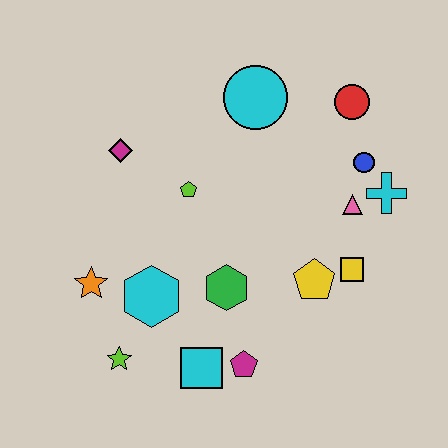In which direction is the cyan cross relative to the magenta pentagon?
The cyan cross is above the magenta pentagon.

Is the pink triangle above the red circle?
No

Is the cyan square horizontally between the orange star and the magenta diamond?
No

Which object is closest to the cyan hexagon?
The orange star is closest to the cyan hexagon.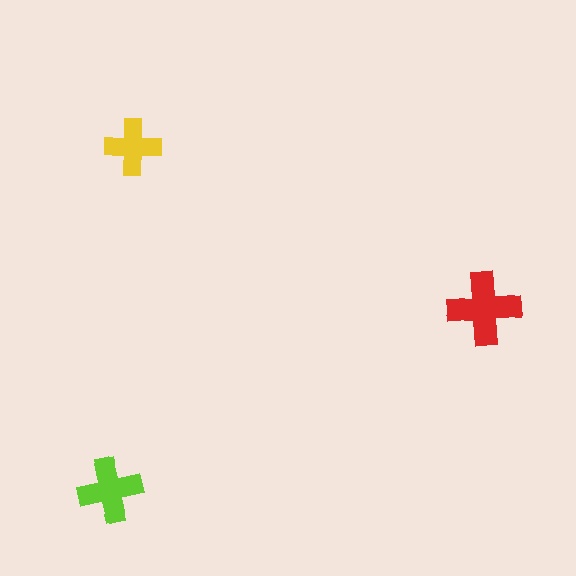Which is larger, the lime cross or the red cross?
The red one.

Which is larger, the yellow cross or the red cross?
The red one.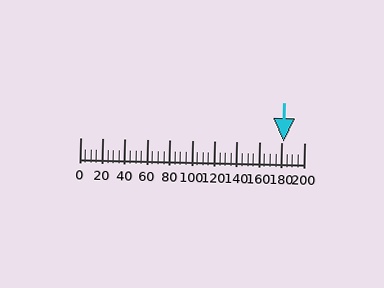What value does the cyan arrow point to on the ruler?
The cyan arrow points to approximately 182.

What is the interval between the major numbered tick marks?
The major tick marks are spaced 20 units apart.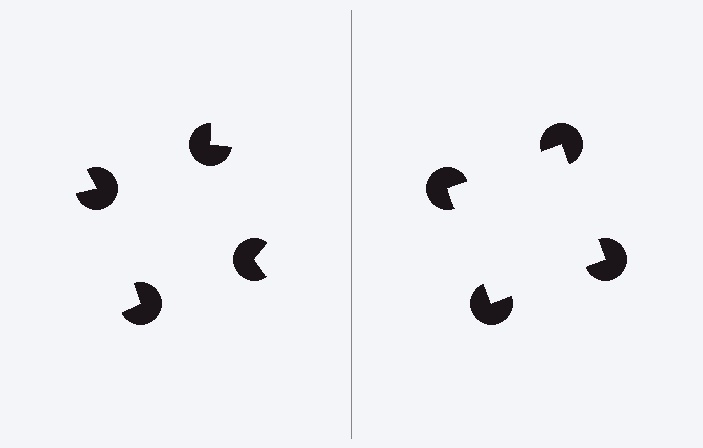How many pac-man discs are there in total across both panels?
8 — 4 on each side.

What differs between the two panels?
The pac-man discs are positioned identically on both sides; only the wedge orientations differ. On the right they align to a square; on the left they are misaligned.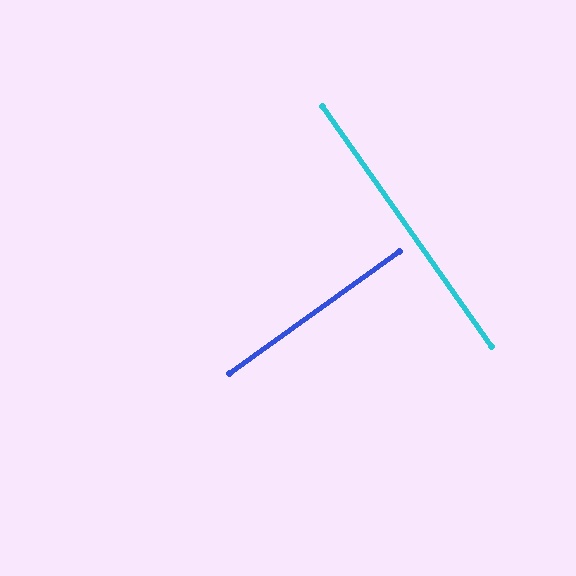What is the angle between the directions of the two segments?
Approximately 90 degrees.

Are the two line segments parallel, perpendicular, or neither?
Perpendicular — they meet at approximately 90°.